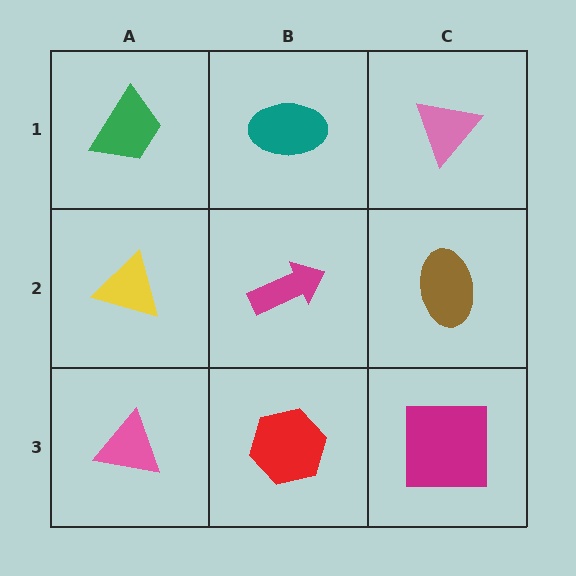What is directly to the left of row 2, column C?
A magenta arrow.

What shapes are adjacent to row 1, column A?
A yellow triangle (row 2, column A), a teal ellipse (row 1, column B).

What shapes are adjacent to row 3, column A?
A yellow triangle (row 2, column A), a red hexagon (row 3, column B).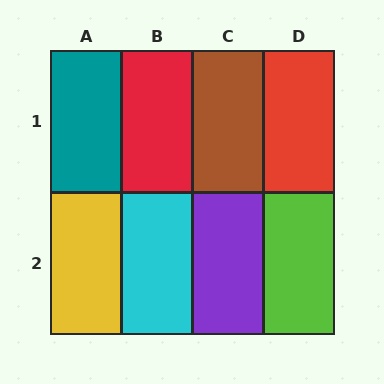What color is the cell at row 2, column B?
Cyan.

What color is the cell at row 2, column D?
Lime.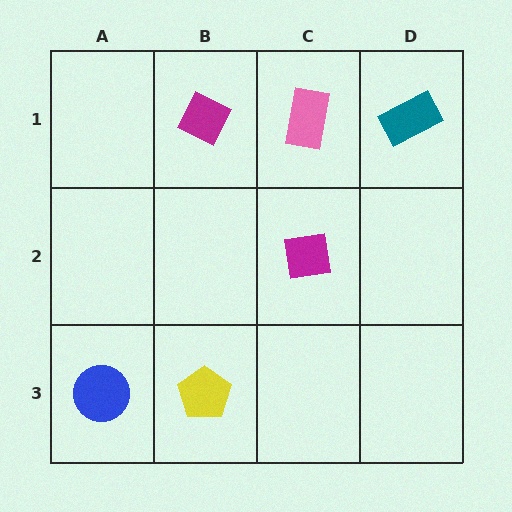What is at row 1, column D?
A teal rectangle.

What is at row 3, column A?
A blue circle.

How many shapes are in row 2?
1 shape.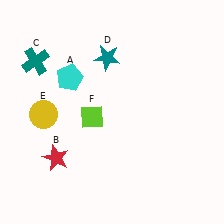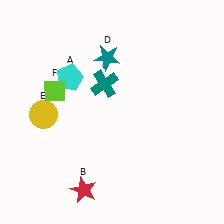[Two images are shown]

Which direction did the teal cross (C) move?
The teal cross (C) moved right.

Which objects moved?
The objects that moved are: the red star (B), the teal cross (C), the lime diamond (F).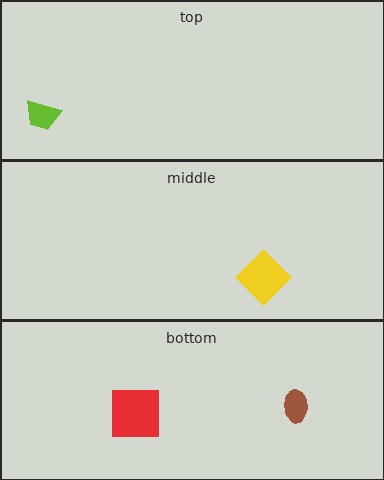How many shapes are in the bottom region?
2.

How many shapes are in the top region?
1.